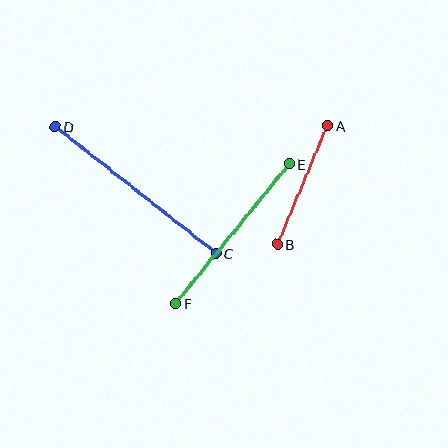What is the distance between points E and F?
The distance is approximately 180 pixels.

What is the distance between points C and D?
The distance is approximately 205 pixels.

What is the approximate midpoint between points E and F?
The midpoint is at approximately (233, 234) pixels.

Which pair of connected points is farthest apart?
Points C and D are farthest apart.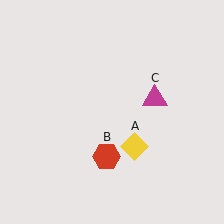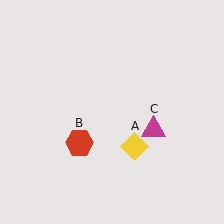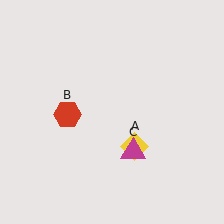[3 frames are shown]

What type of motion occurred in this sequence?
The red hexagon (object B), magenta triangle (object C) rotated clockwise around the center of the scene.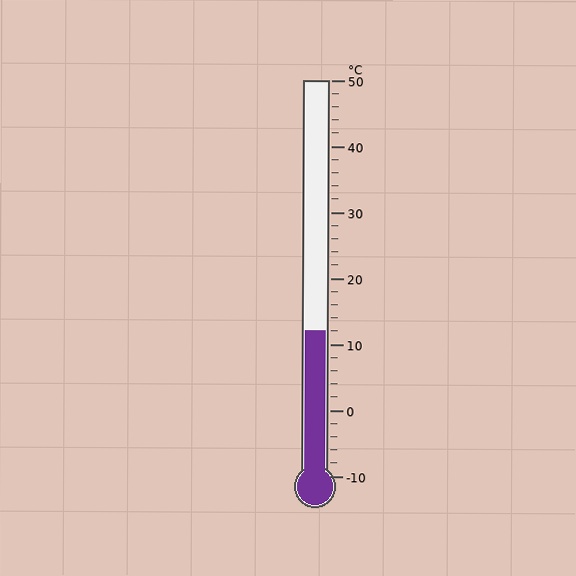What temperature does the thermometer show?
The thermometer shows approximately 12°C.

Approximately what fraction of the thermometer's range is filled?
The thermometer is filled to approximately 35% of its range.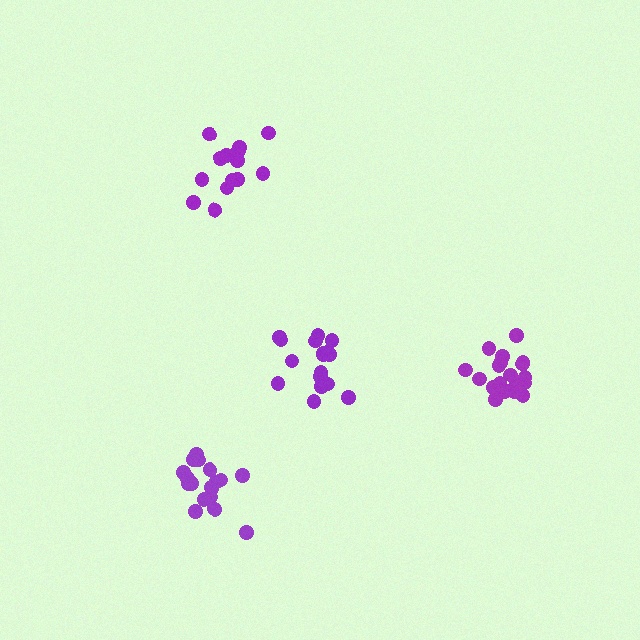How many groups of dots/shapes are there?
There are 4 groups.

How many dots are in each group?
Group 1: 18 dots, Group 2: 15 dots, Group 3: 18 dots, Group 4: 20 dots (71 total).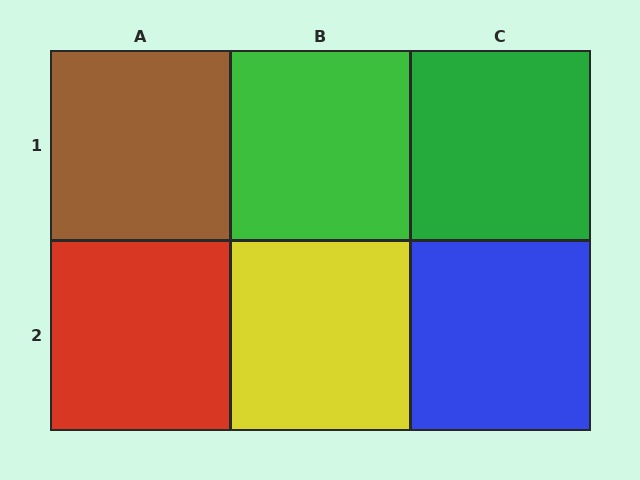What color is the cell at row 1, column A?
Brown.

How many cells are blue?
1 cell is blue.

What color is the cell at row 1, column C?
Green.